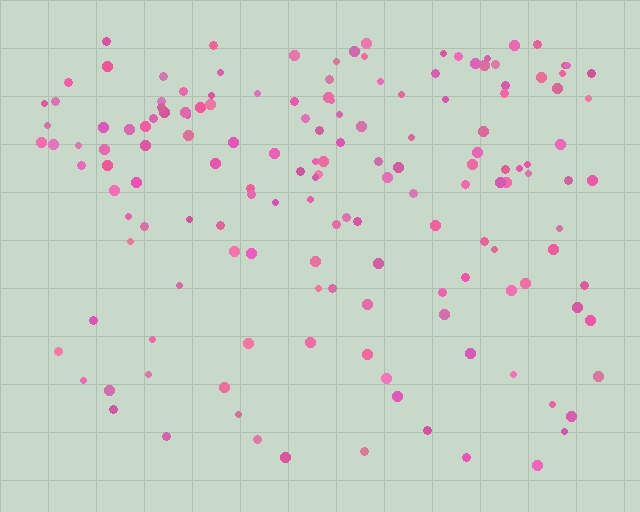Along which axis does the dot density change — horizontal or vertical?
Vertical.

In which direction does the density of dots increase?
From bottom to top, with the top side densest.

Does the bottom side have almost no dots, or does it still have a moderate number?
Still a moderate number, just noticeably fewer than the top.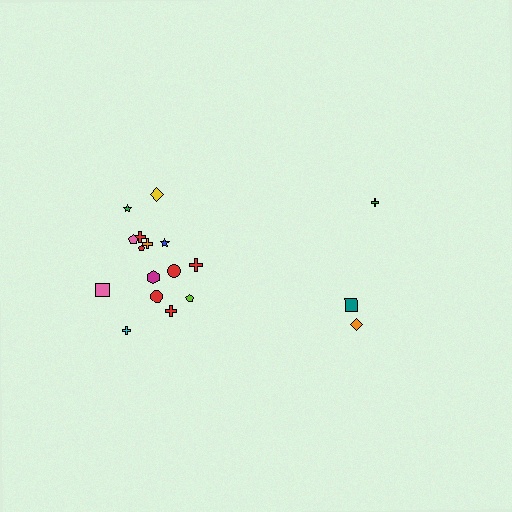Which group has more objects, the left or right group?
The left group.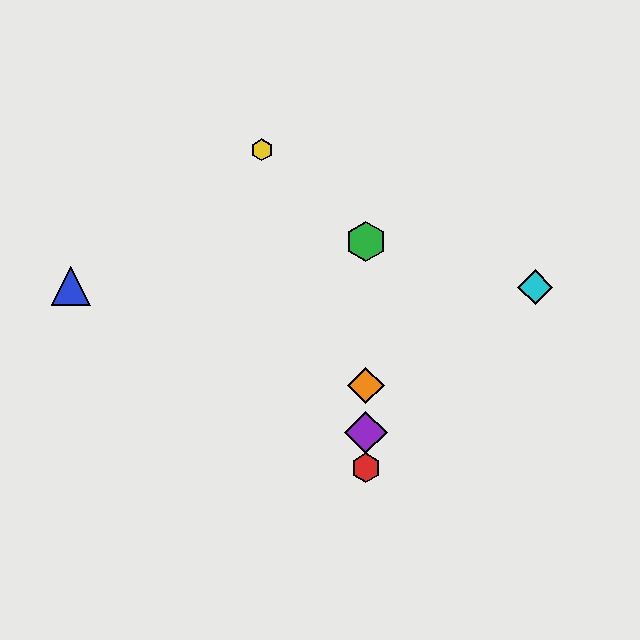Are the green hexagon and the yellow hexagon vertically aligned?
No, the green hexagon is at x≈366 and the yellow hexagon is at x≈262.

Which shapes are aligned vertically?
The red hexagon, the green hexagon, the purple diamond, the orange diamond are aligned vertically.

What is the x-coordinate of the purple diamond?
The purple diamond is at x≈366.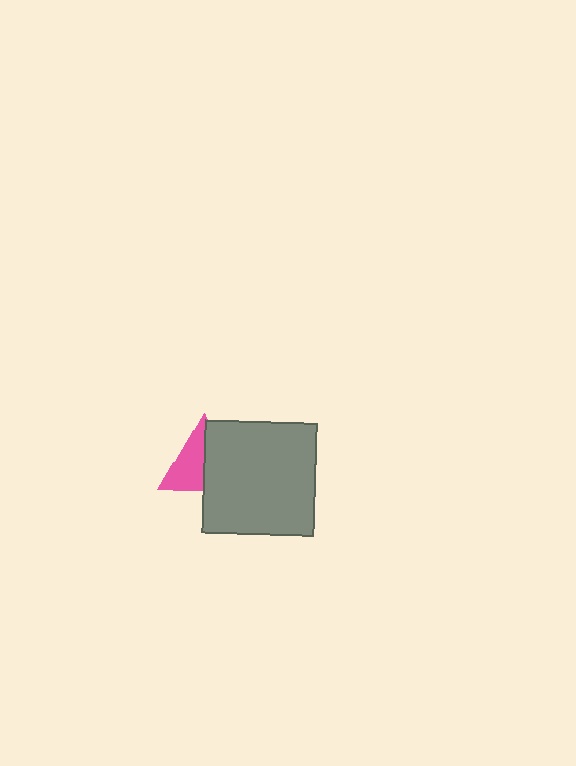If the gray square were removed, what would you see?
You would see the complete pink triangle.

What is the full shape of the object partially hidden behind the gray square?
The partially hidden object is a pink triangle.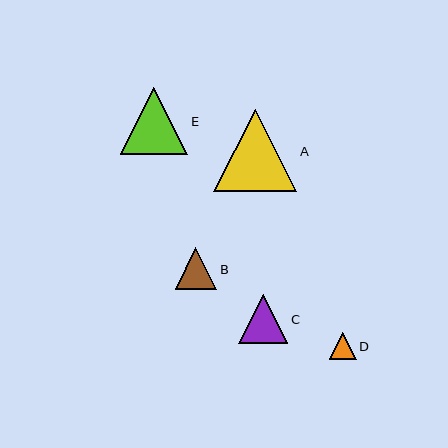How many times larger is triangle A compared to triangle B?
Triangle A is approximately 2.0 times the size of triangle B.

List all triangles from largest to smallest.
From largest to smallest: A, E, C, B, D.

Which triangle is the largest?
Triangle A is the largest with a size of approximately 83 pixels.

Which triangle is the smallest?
Triangle D is the smallest with a size of approximately 27 pixels.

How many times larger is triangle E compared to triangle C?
Triangle E is approximately 1.4 times the size of triangle C.